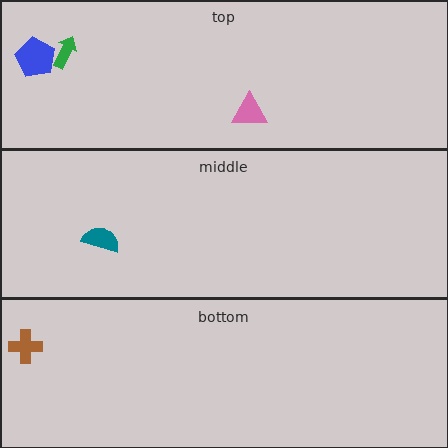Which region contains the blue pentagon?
The top region.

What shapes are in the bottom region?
The brown cross.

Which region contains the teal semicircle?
The middle region.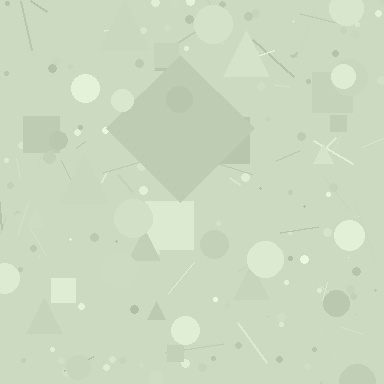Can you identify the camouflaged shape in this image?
The camouflaged shape is a diamond.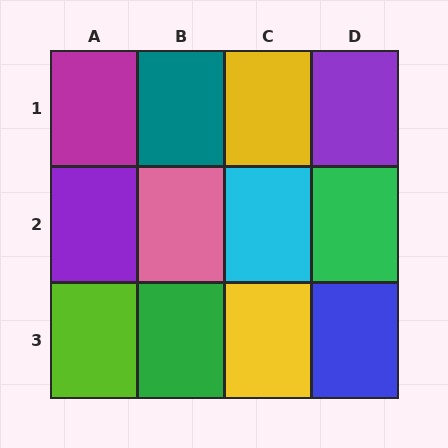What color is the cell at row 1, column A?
Magenta.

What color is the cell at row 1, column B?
Teal.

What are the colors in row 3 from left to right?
Lime, green, yellow, blue.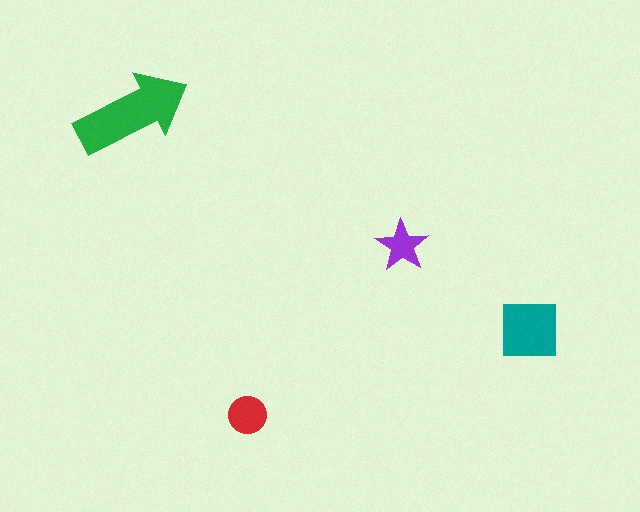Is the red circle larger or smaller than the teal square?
Smaller.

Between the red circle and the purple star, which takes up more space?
The red circle.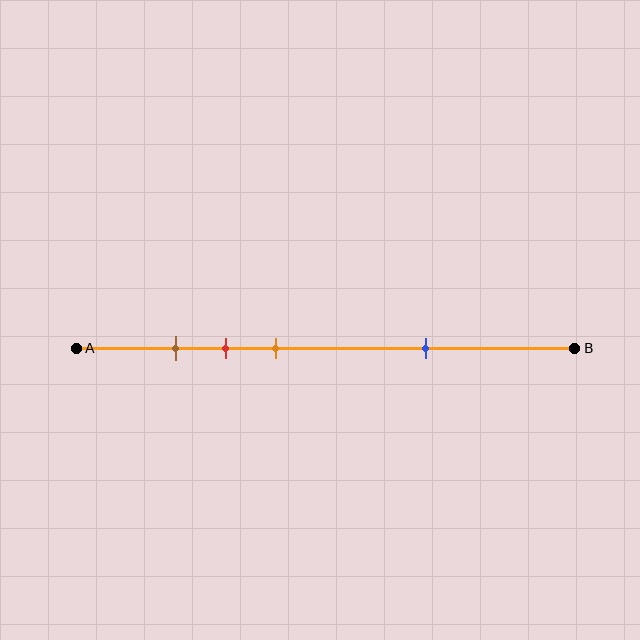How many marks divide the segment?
There are 4 marks dividing the segment.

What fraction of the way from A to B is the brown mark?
The brown mark is approximately 20% (0.2) of the way from A to B.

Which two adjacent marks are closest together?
The brown and red marks are the closest adjacent pair.